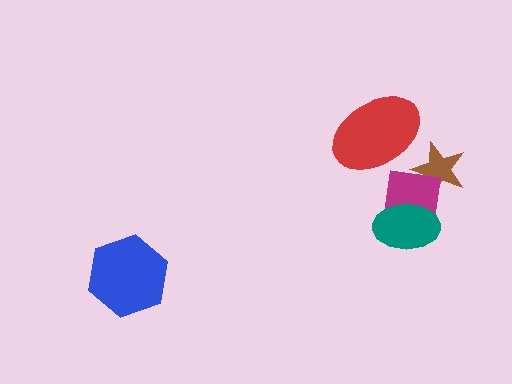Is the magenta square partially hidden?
Yes, it is partially covered by another shape.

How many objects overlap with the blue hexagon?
0 objects overlap with the blue hexagon.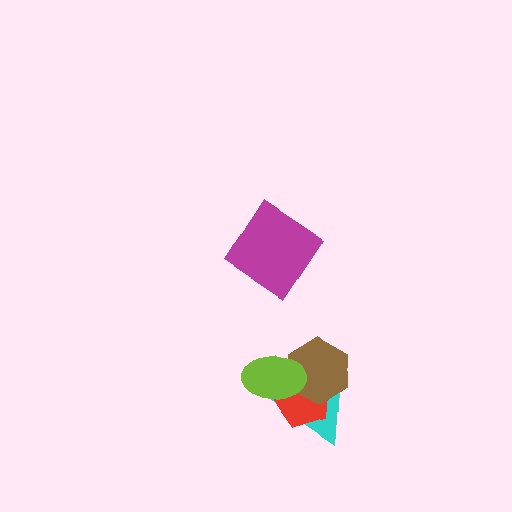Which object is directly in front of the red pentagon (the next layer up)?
The brown hexagon is directly in front of the red pentagon.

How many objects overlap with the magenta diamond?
0 objects overlap with the magenta diamond.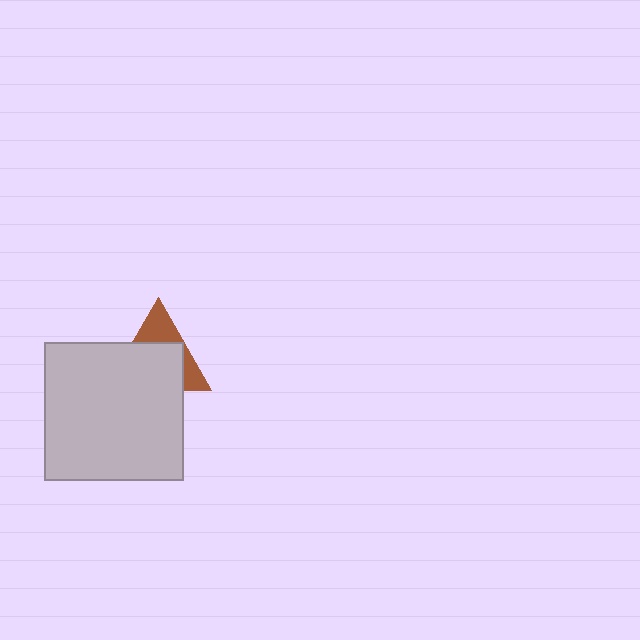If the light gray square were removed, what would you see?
You would see the complete brown triangle.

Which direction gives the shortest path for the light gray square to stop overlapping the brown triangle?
Moving down gives the shortest separation.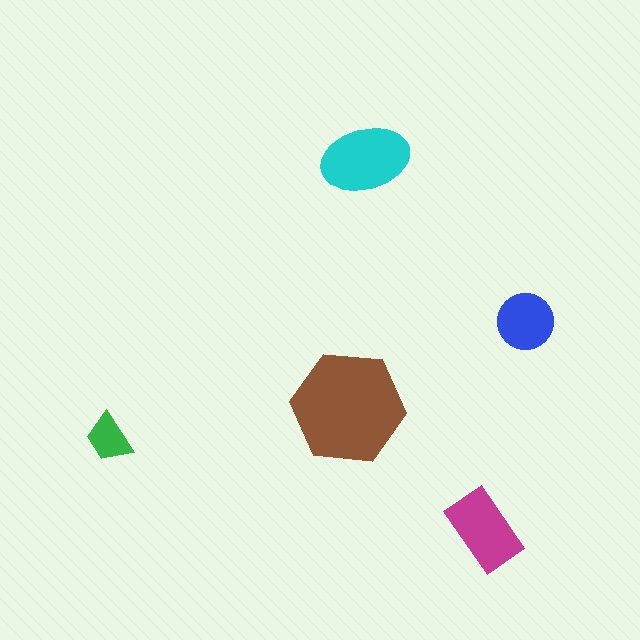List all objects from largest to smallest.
The brown hexagon, the cyan ellipse, the magenta rectangle, the blue circle, the green trapezoid.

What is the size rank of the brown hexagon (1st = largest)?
1st.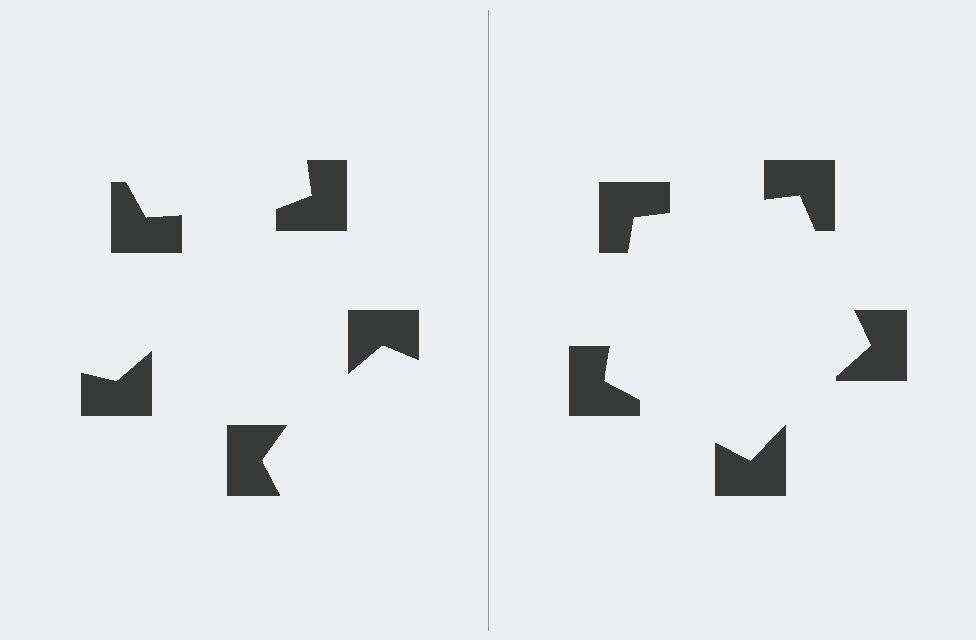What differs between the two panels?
The notched squares are positioned identically on both sides; only the wedge orientations differ. On the right they align to a pentagon; on the left they are misaligned.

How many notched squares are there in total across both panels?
10 — 5 on each side.